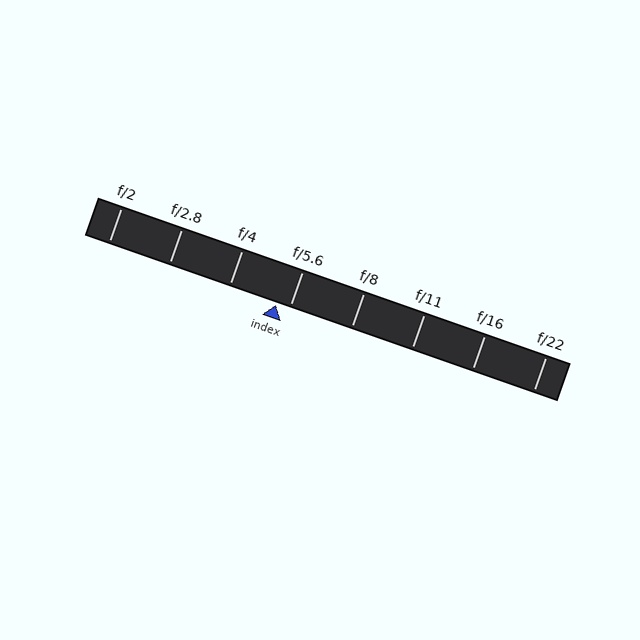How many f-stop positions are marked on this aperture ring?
There are 8 f-stop positions marked.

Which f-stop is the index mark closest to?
The index mark is closest to f/5.6.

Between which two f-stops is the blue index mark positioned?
The index mark is between f/4 and f/5.6.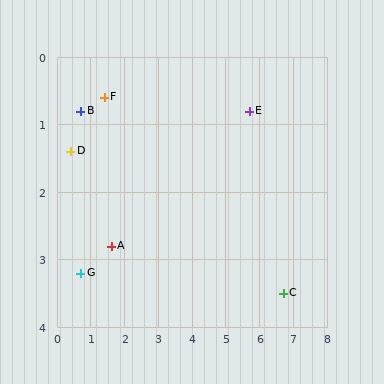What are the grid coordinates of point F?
Point F is at approximately (1.4, 0.6).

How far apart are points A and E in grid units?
Points A and E are about 4.6 grid units apart.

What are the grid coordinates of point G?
Point G is at approximately (0.7, 3.2).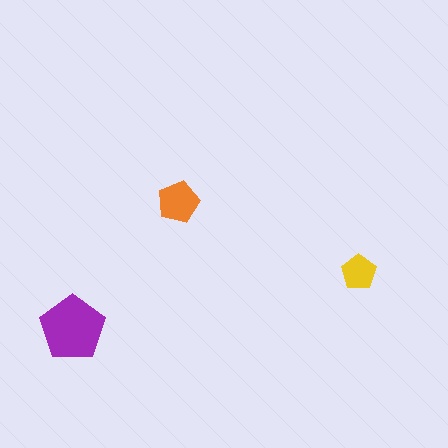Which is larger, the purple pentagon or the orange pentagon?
The purple one.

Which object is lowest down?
The purple pentagon is bottommost.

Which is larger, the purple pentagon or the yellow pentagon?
The purple one.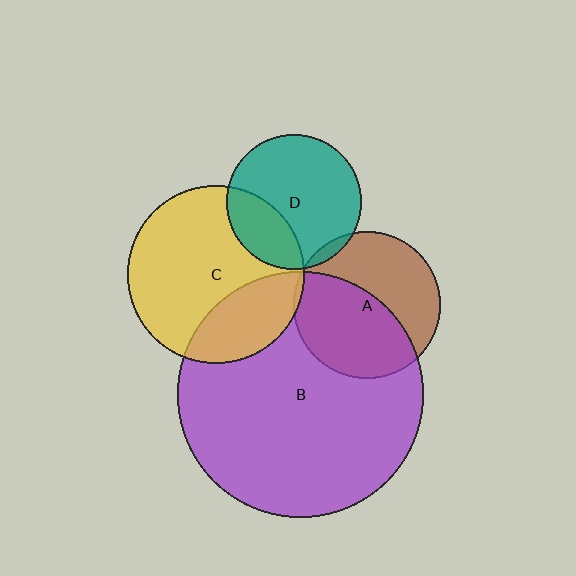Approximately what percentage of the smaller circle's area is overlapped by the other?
Approximately 55%.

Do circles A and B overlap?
Yes.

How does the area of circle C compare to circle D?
Approximately 1.7 times.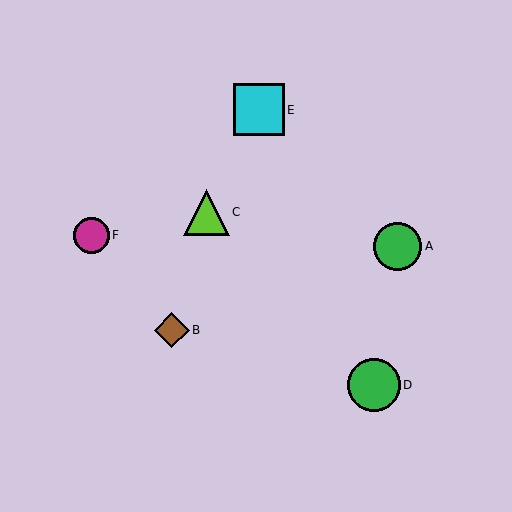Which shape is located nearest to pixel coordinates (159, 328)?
The brown diamond (labeled B) at (172, 330) is nearest to that location.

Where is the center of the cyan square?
The center of the cyan square is at (259, 110).